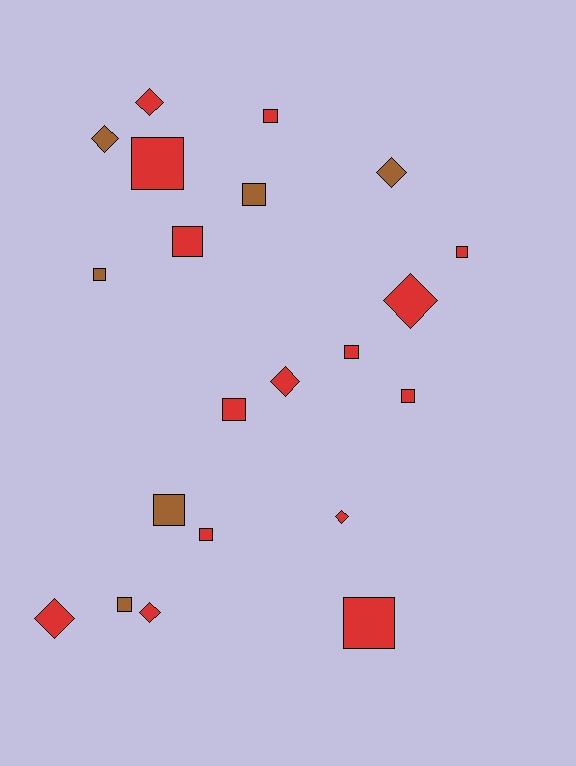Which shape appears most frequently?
Square, with 13 objects.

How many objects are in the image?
There are 21 objects.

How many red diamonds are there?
There are 6 red diamonds.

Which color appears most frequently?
Red, with 15 objects.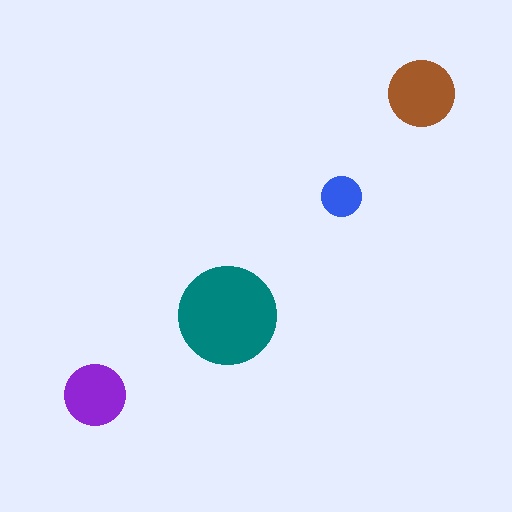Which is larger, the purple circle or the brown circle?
The brown one.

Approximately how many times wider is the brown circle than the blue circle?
About 1.5 times wider.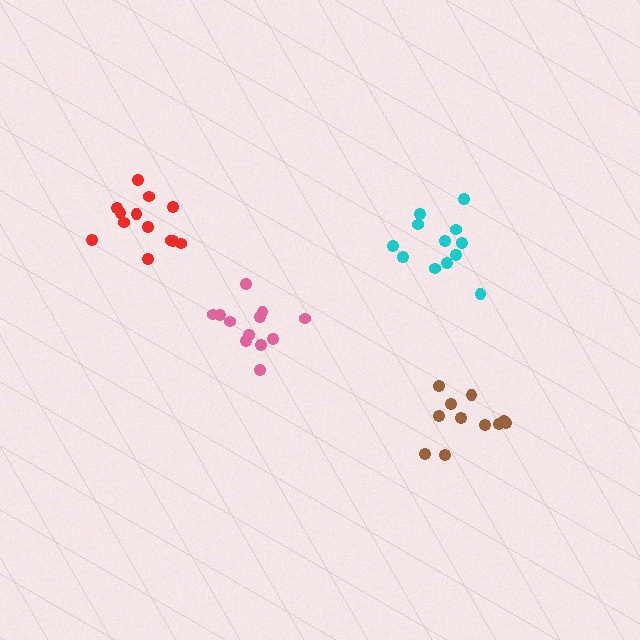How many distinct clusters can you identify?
There are 4 distinct clusters.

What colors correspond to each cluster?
The clusters are colored: red, brown, pink, cyan.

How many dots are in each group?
Group 1: 13 dots, Group 2: 11 dots, Group 3: 12 dots, Group 4: 12 dots (48 total).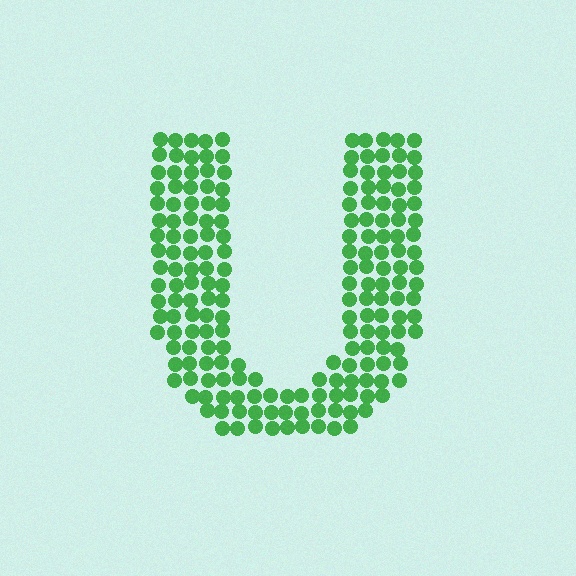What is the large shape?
The large shape is the letter U.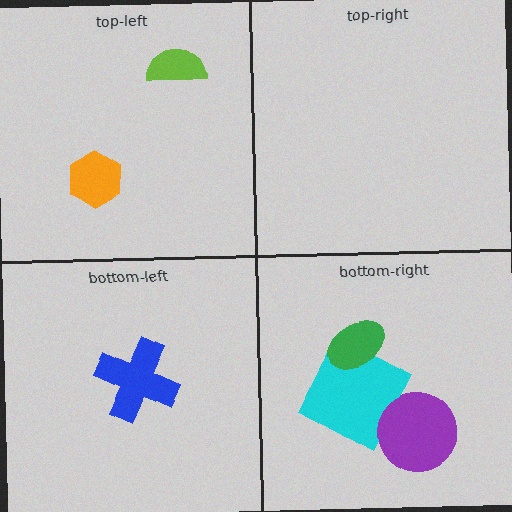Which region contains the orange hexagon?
The top-left region.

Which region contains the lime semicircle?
The top-left region.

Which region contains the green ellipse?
The bottom-right region.